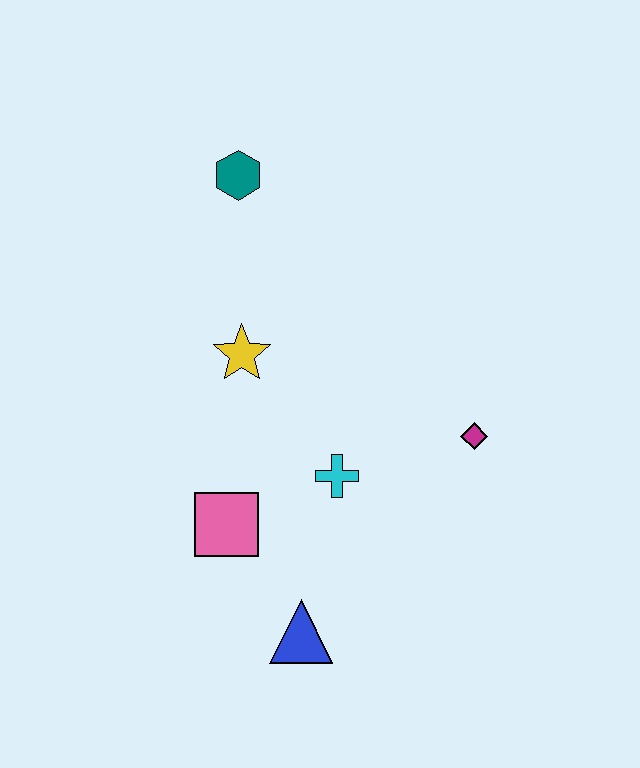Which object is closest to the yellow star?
The cyan cross is closest to the yellow star.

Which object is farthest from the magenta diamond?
The teal hexagon is farthest from the magenta diamond.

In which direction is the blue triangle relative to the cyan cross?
The blue triangle is below the cyan cross.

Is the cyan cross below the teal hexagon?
Yes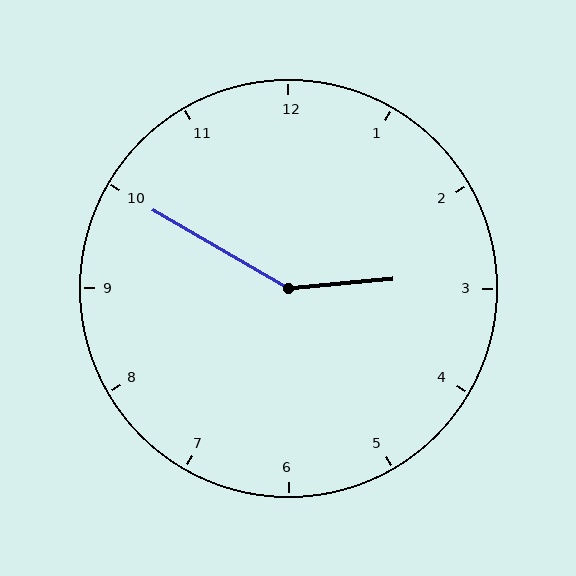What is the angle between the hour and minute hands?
Approximately 145 degrees.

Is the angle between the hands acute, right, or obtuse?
It is obtuse.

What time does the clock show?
2:50.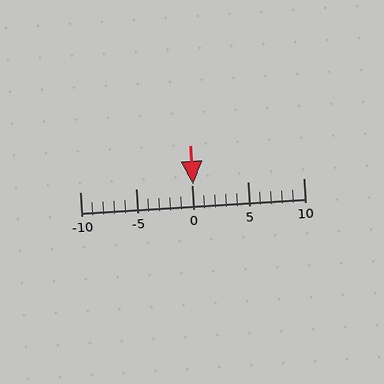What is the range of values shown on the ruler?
The ruler shows values from -10 to 10.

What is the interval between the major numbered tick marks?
The major tick marks are spaced 5 units apart.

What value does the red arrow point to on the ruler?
The red arrow points to approximately 0.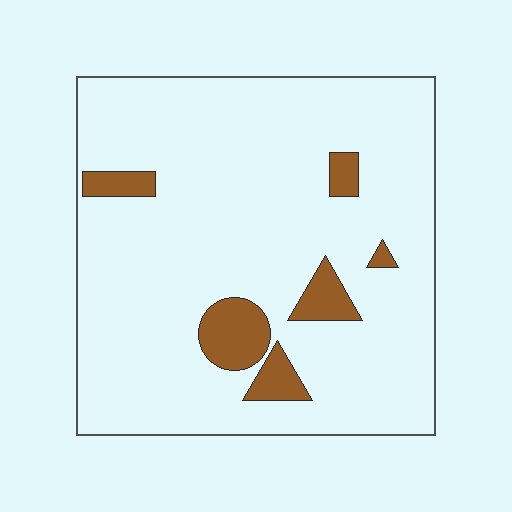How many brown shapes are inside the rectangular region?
6.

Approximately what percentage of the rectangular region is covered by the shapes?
Approximately 10%.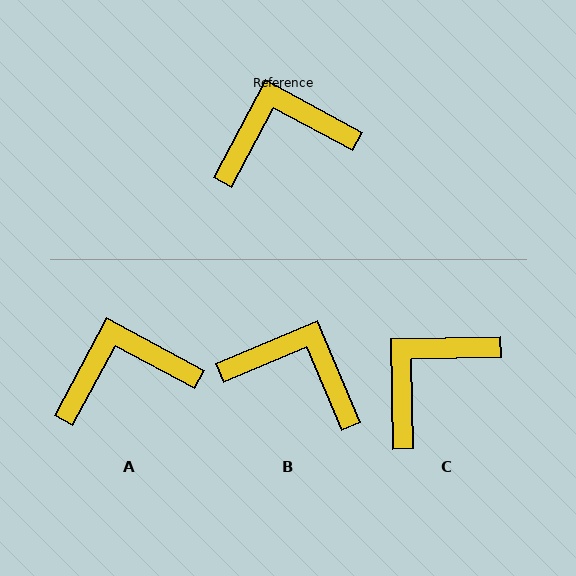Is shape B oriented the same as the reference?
No, it is off by about 39 degrees.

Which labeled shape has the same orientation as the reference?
A.